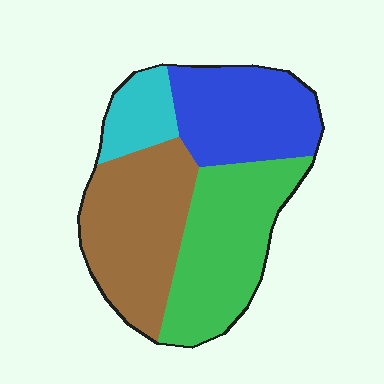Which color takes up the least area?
Cyan, at roughly 10%.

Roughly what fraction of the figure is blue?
Blue takes up between a sixth and a third of the figure.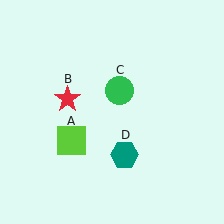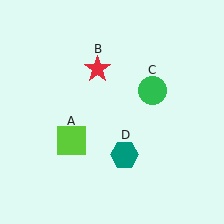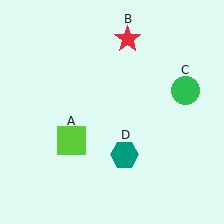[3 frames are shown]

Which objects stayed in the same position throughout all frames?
Lime square (object A) and teal hexagon (object D) remained stationary.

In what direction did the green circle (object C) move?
The green circle (object C) moved right.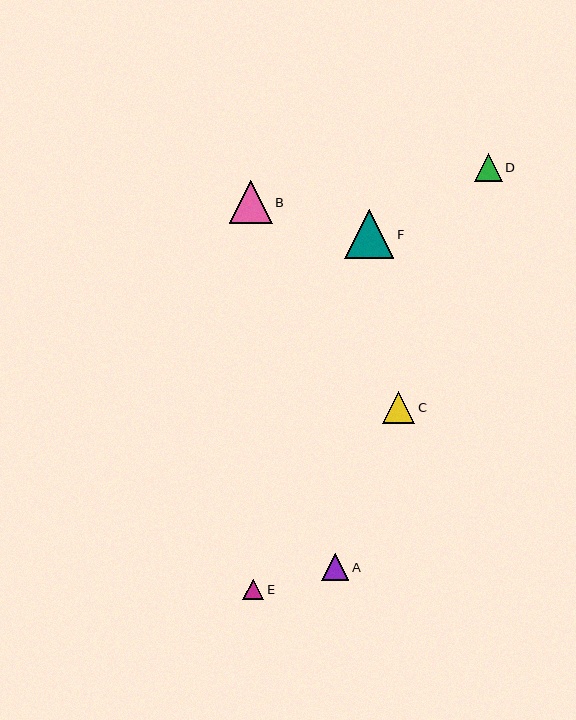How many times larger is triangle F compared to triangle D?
Triangle F is approximately 1.8 times the size of triangle D.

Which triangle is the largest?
Triangle F is the largest with a size of approximately 49 pixels.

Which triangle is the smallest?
Triangle E is the smallest with a size of approximately 21 pixels.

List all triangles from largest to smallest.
From largest to smallest: F, B, C, D, A, E.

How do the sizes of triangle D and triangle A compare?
Triangle D and triangle A are approximately the same size.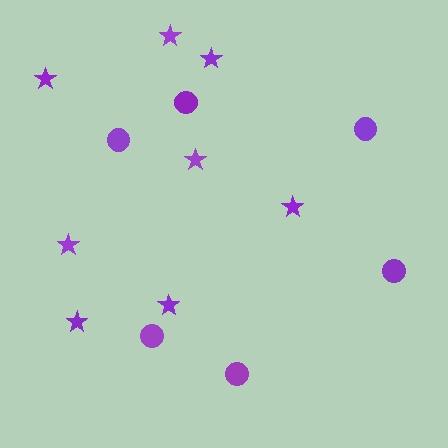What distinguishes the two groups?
There are 2 groups: one group of circles (6) and one group of stars (8).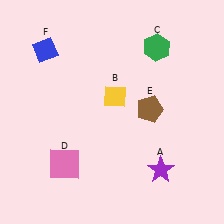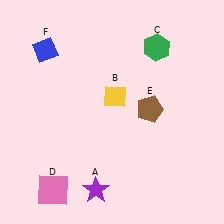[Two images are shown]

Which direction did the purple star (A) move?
The purple star (A) moved left.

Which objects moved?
The objects that moved are: the purple star (A), the pink square (D).